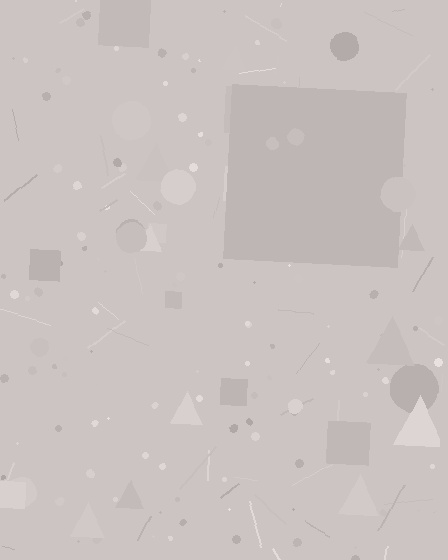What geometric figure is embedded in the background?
A square is embedded in the background.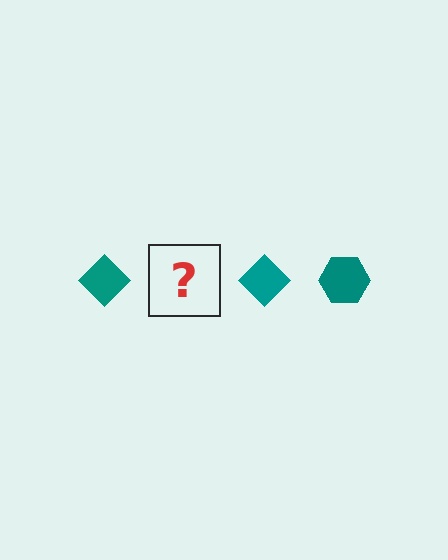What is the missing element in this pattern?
The missing element is a teal hexagon.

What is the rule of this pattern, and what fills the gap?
The rule is that the pattern cycles through diamond, hexagon shapes in teal. The gap should be filled with a teal hexagon.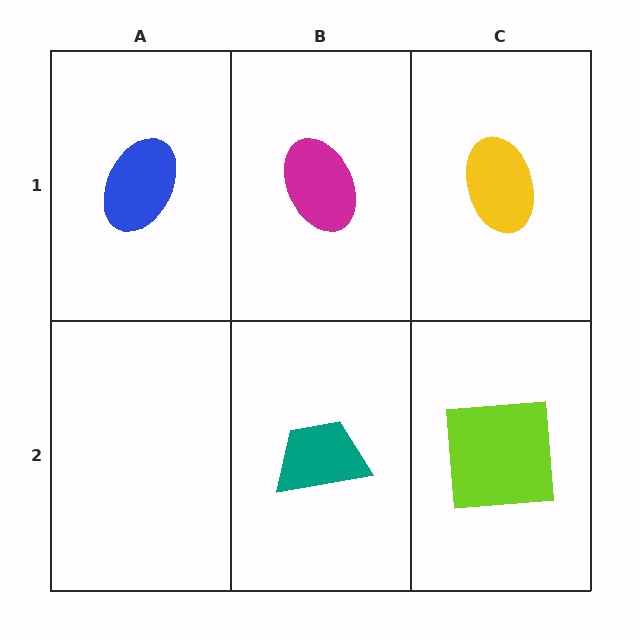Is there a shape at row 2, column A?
No, that cell is empty.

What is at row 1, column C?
A yellow ellipse.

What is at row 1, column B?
A magenta ellipse.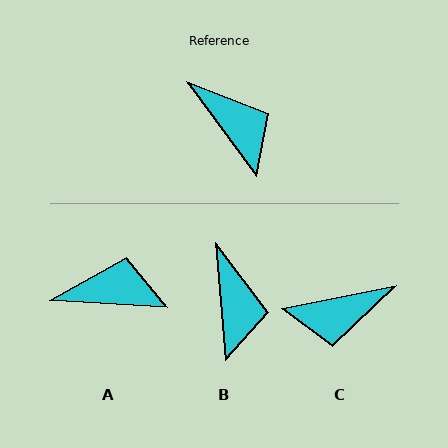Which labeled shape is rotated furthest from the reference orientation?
C, about 116 degrees away.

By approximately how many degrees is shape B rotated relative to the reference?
Approximately 32 degrees clockwise.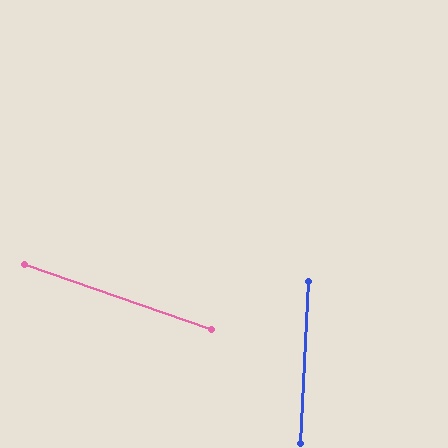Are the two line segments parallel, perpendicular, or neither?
Neither parallel nor perpendicular — they differ by about 74°.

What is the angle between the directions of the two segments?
Approximately 74 degrees.